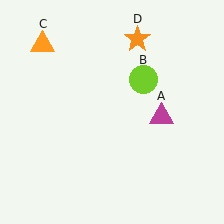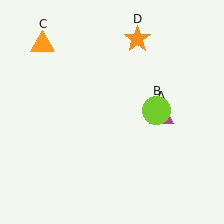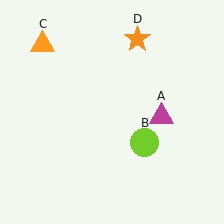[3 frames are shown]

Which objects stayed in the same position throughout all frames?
Magenta triangle (object A) and orange triangle (object C) and orange star (object D) remained stationary.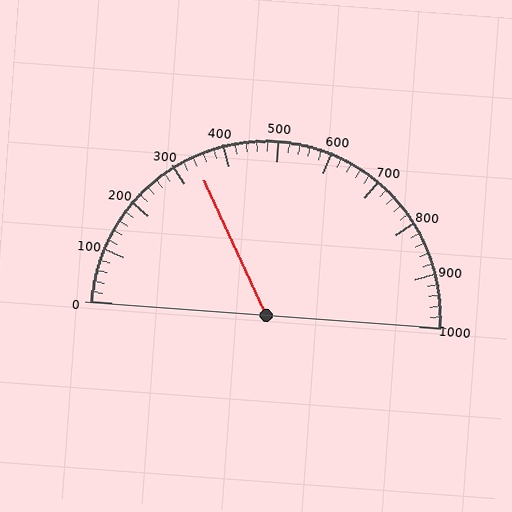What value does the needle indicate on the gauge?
The needle indicates approximately 340.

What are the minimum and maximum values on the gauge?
The gauge ranges from 0 to 1000.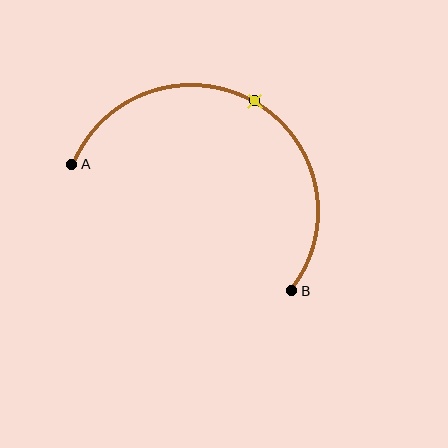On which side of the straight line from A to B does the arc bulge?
The arc bulges above the straight line connecting A and B.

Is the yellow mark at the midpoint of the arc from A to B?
Yes. The yellow mark lies on the arc at equal arc-length from both A and B — it is the arc midpoint.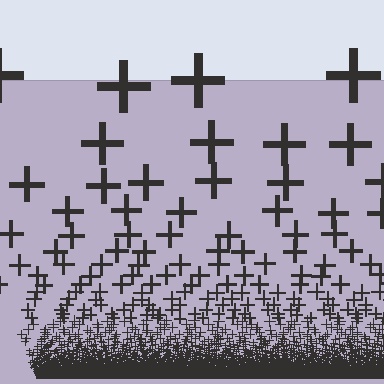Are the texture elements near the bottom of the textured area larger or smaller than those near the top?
Smaller. The gradient is inverted — elements near the bottom are smaller and denser.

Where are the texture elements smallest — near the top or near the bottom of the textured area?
Near the bottom.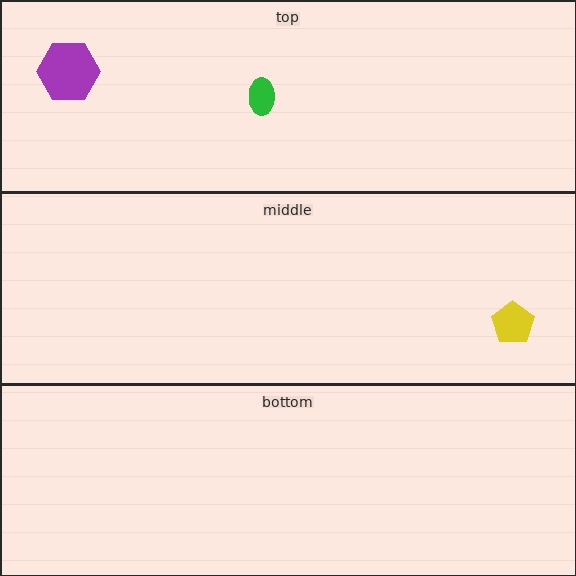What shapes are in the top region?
The green ellipse, the purple hexagon.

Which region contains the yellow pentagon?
The middle region.